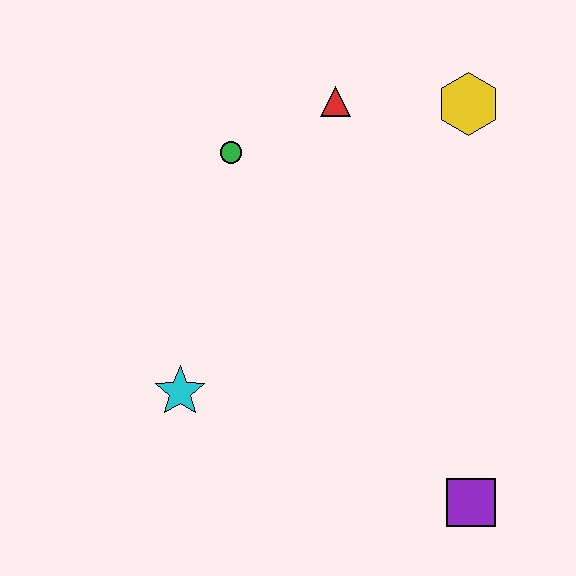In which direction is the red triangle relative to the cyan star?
The red triangle is above the cyan star.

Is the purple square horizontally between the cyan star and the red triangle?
No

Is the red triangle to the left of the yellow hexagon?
Yes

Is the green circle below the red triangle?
Yes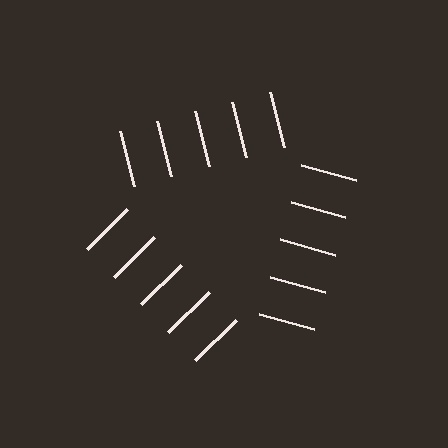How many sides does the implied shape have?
3 sides — the line-ends trace a triangle.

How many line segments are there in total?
15 — 5 along each of the 3 edges.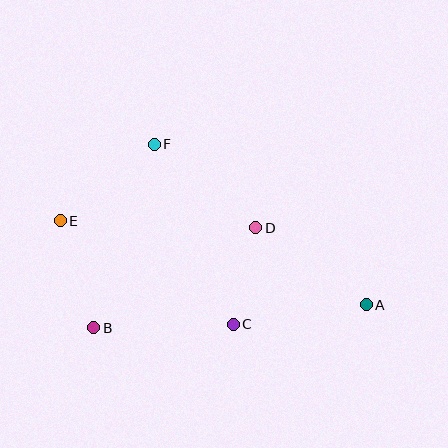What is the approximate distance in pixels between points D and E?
The distance between D and E is approximately 195 pixels.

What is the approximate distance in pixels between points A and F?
The distance between A and F is approximately 266 pixels.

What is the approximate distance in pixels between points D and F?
The distance between D and F is approximately 131 pixels.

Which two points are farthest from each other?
Points A and E are farthest from each other.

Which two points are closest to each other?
Points C and D are closest to each other.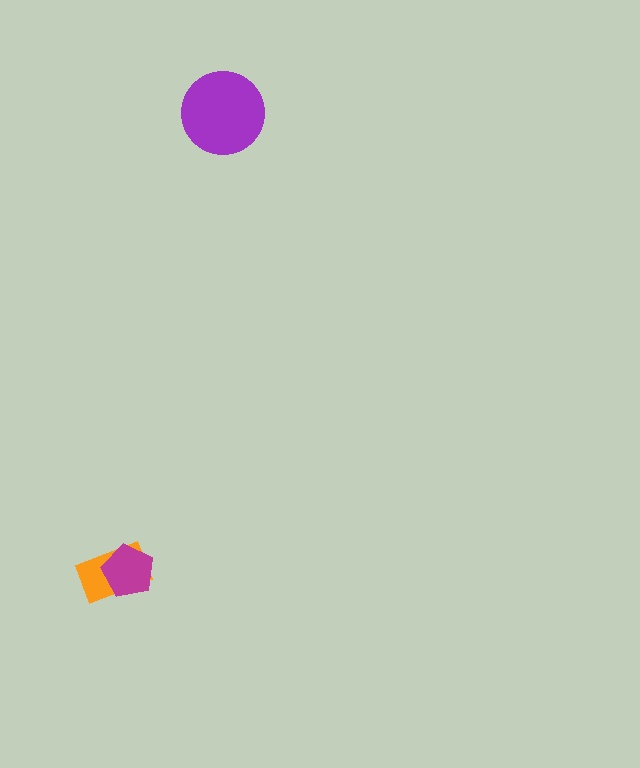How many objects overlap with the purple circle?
0 objects overlap with the purple circle.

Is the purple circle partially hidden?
No, no other shape covers it.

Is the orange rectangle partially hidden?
Yes, it is partially covered by another shape.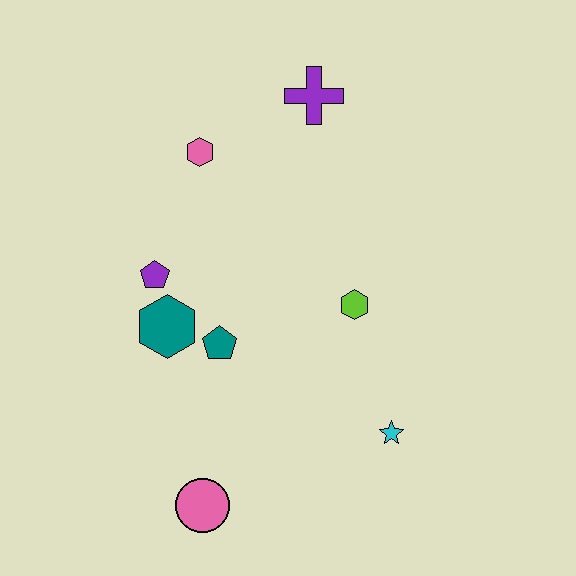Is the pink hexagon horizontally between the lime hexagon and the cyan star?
No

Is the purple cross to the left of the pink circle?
No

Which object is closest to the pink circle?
The teal pentagon is closest to the pink circle.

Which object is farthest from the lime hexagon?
The pink circle is farthest from the lime hexagon.